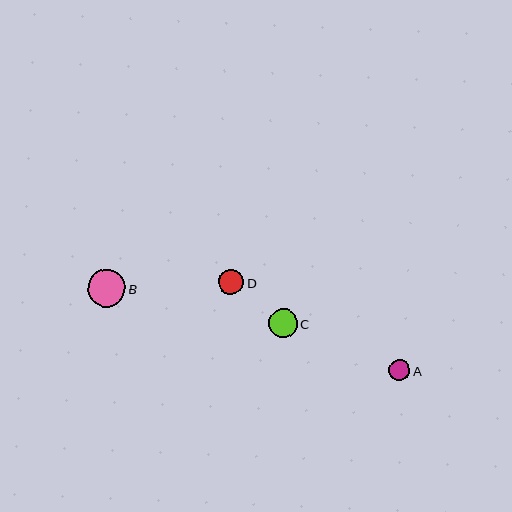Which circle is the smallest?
Circle A is the smallest with a size of approximately 21 pixels.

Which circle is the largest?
Circle B is the largest with a size of approximately 38 pixels.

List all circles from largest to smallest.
From largest to smallest: B, C, D, A.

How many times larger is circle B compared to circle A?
Circle B is approximately 1.8 times the size of circle A.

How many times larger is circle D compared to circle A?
Circle D is approximately 1.2 times the size of circle A.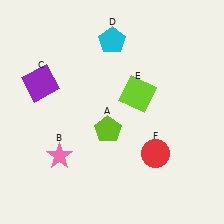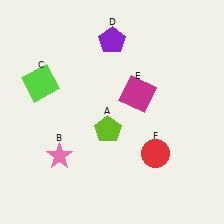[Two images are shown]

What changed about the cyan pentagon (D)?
In Image 1, D is cyan. In Image 2, it changed to purple.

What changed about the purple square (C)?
In Image 1, C is purple. In Image 2, it changed to lime.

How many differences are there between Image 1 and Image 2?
There are 3 differences between the two images.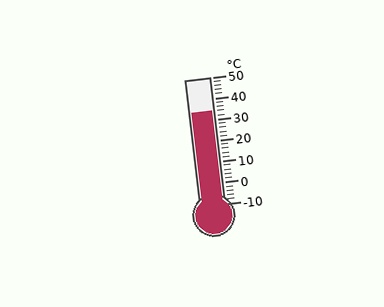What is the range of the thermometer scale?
The thermometer scale ranges from -10°C to 50°C.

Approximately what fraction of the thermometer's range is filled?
The thermometer is filled to approximately 75% of its range.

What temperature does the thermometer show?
The thermometer shows approximately 34°C.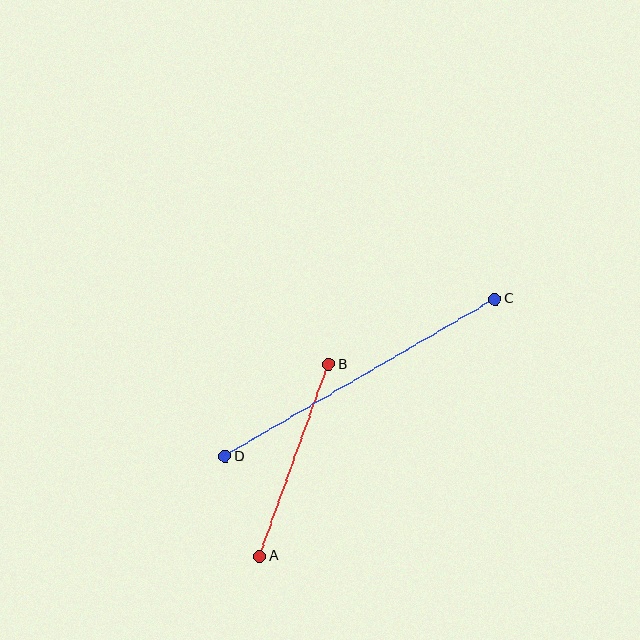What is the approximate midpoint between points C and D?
The midpoint is at approximately (360, 378) pixels.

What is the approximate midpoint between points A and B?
The midpoint is at approximately (294, 460) pixels.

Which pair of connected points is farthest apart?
Points C and D are farthest apart.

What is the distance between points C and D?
The distance is approximately 312 pixels.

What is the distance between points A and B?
The distance is approximately 204 pixels.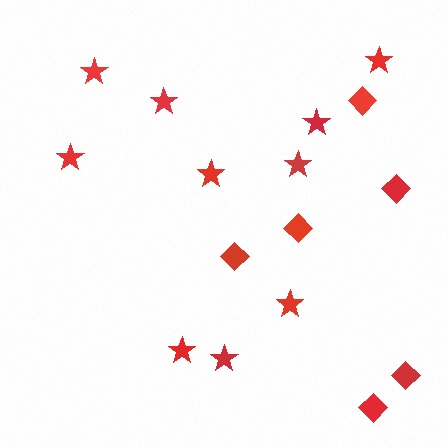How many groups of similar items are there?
There are 2 groups: one group of stars (10) and one group of diamonds (6).